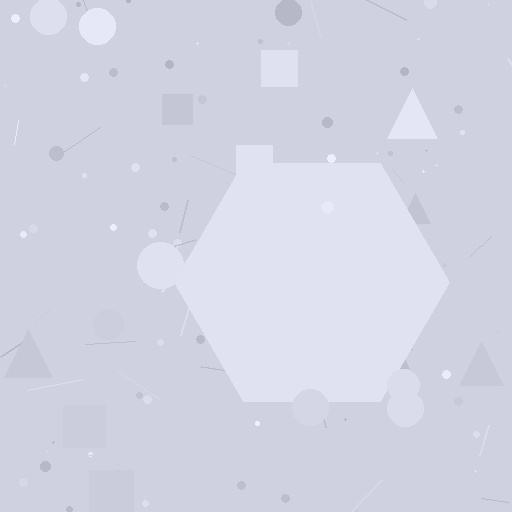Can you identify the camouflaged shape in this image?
The camouflaged shape is a hexagon.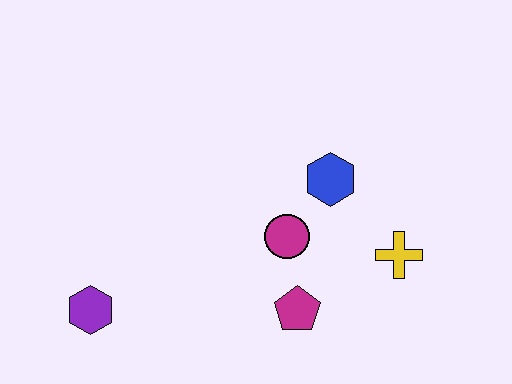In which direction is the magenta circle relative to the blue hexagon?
The magenta circle is below the blue hexagon.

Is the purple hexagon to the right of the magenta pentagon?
No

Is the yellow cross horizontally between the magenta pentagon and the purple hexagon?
No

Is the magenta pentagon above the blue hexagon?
No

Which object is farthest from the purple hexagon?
The yellow cross is farthest from the purple hexagon.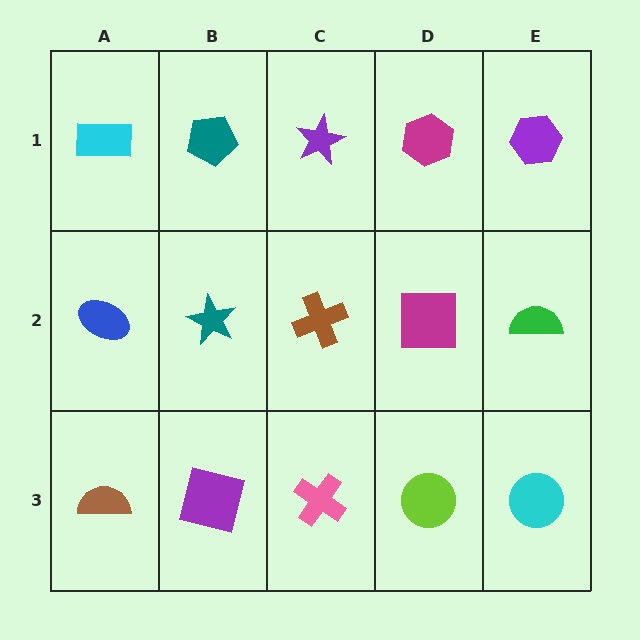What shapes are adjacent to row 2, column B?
A teal pentagon (row 1, column B), a purple square (row 3, column B), a blue ellipse (row 2, column A), a brown cross (row 2, column C).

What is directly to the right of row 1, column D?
A purple hexagon.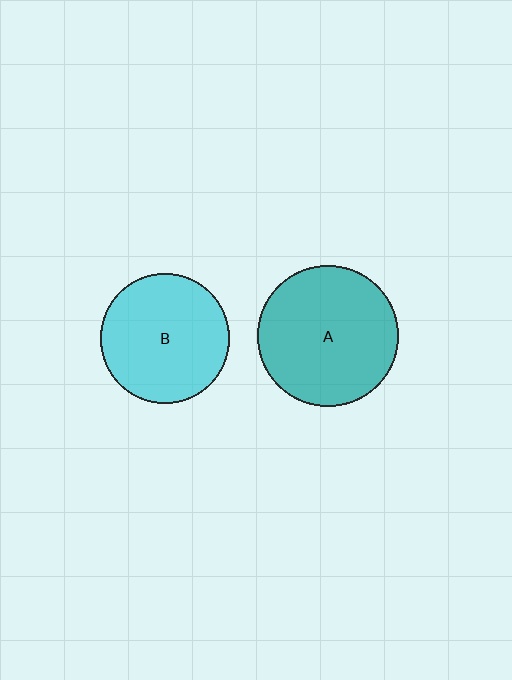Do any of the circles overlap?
No, none of the circles overlap.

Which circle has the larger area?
Circle A (teal).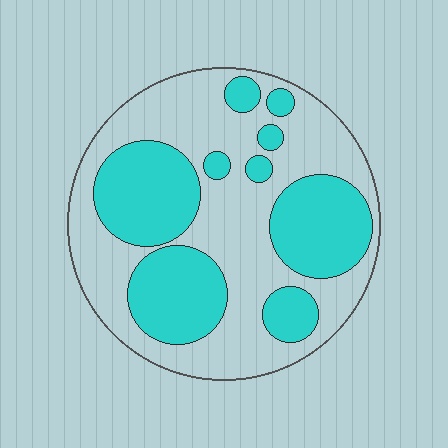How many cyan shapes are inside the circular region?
9.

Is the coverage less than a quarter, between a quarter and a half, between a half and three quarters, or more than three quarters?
Between a quarter and a half.